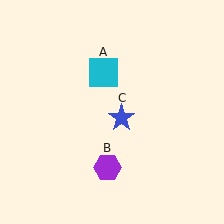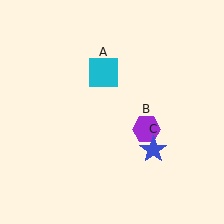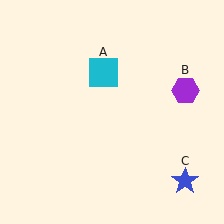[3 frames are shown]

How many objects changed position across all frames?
2 objects changed position: purple hexagon (object B), blue star (object C).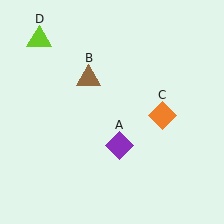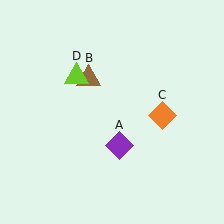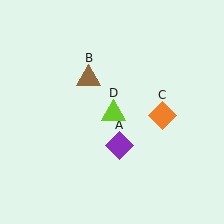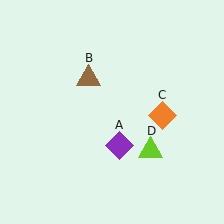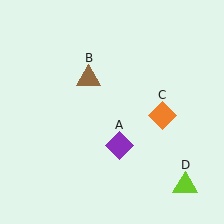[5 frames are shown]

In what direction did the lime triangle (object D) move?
The lime triangle (object D) moved down and to the right.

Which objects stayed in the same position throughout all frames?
Purple diamond (object A) and brown triangle (object B) and orange diamond (object C) remained stationary.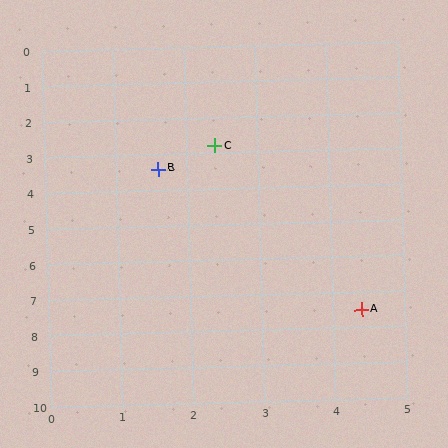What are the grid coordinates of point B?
Point B is at approximately (1.6, 3.4).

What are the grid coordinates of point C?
Point C is at approximately (2.4, 2.8).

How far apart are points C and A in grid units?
Points C and A are about 5.1 grid units apart.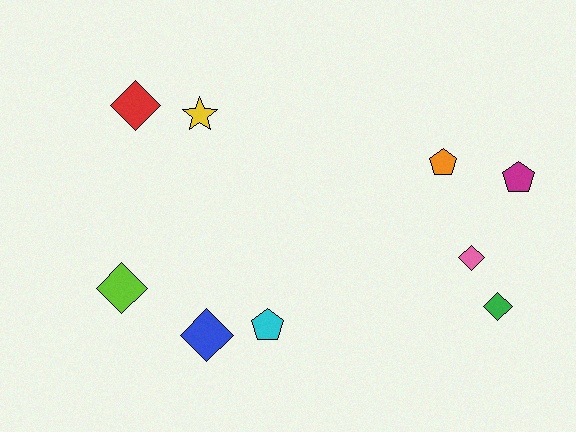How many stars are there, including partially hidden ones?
There is 1 star.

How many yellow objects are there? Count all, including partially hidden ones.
There is 1 yellow object.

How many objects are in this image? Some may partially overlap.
There are 9 objects.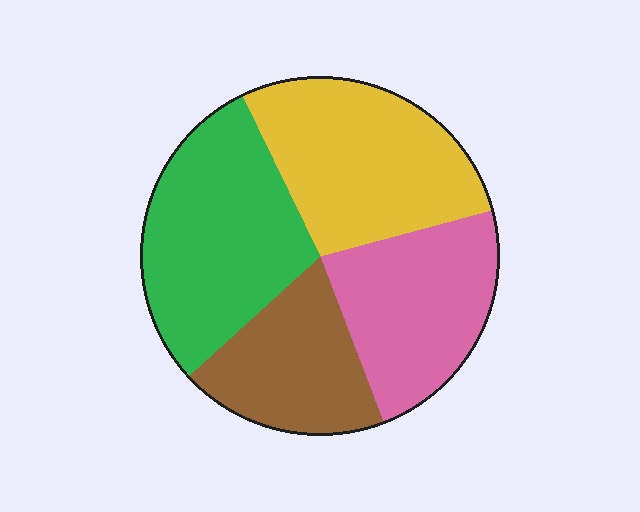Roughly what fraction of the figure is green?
Green covers about 30% of the figure.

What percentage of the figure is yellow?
Yellow covers around 30% of the figure.